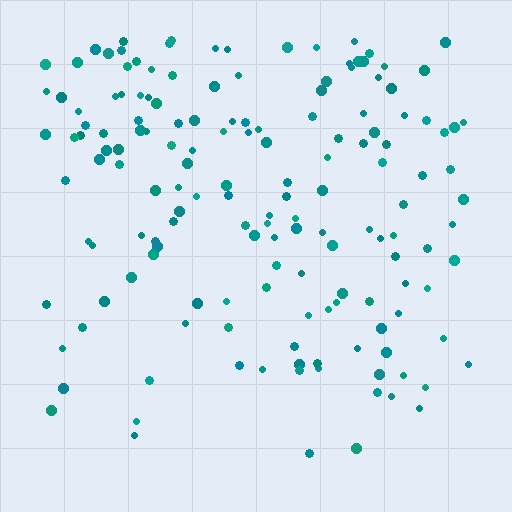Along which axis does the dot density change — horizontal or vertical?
Vertical.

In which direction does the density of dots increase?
From bottom to top, with the top side densest.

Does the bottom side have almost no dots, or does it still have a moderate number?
Still a moderate number, just noticeably fewer than the top.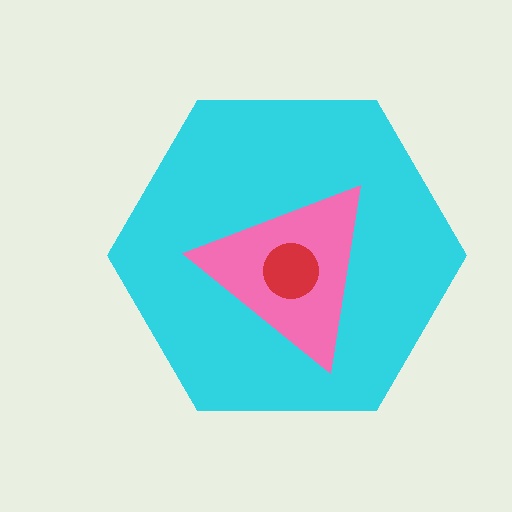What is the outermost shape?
The cyan hexagon.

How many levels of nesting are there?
3.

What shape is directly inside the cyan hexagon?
The pink triangle.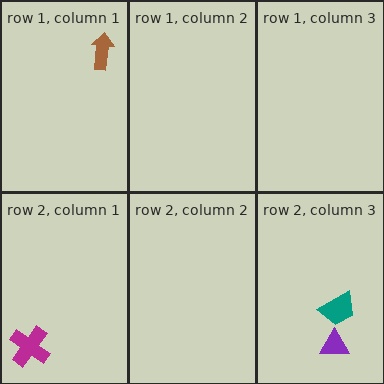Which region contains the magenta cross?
The row 2, column 1 region.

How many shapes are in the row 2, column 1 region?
1.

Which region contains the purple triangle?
The row 2, column 3 region.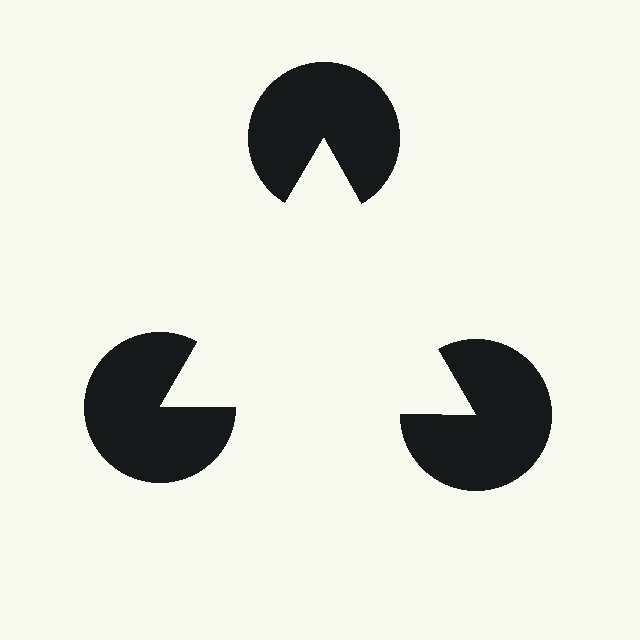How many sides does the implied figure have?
3 sides.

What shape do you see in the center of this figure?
An illusory triangle — its edges are inferred from the aligned wedge cuts in the pac-man discs, not physically drawn.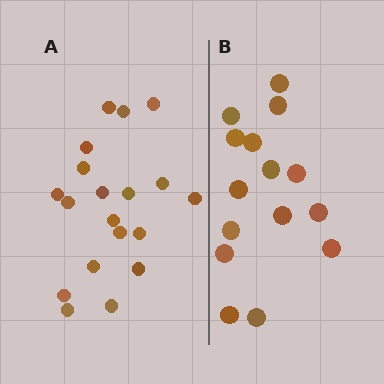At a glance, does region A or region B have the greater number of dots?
Region A (the left region) has more dots.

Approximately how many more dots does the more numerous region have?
Region A has about 4 more dots than region B.